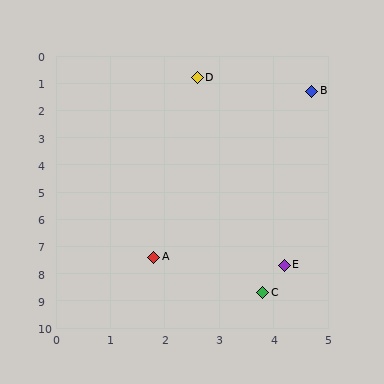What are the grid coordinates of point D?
Point D is at approximately (2.6, 0.8).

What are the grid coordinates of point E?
Point E is at approximately (4.2, 7.7).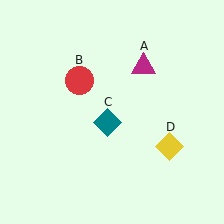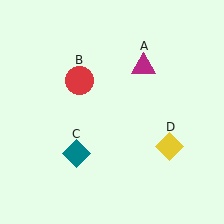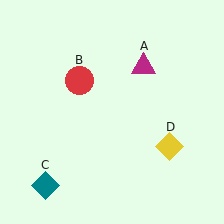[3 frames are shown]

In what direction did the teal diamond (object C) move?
The teal diamond (object C) moved down and to the left.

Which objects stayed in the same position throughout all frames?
Magenta triangle (object A) and red circle (object B) and yellow diamond (object D) remained stationary.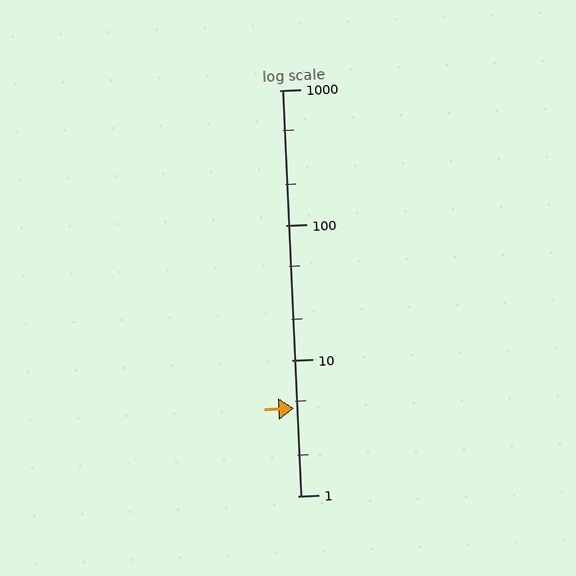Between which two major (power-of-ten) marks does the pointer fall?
The pointer is between 1 and 10.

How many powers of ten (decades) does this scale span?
The scale spans 3 decades, from 1 to 1000.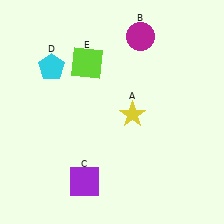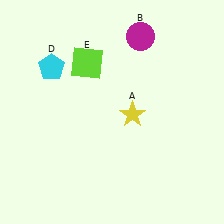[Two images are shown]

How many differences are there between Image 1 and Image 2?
There is 1 difference between the two images.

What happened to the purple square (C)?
The purple square (C) was removed in Image 2. It was in the bottom-left area of Image 1.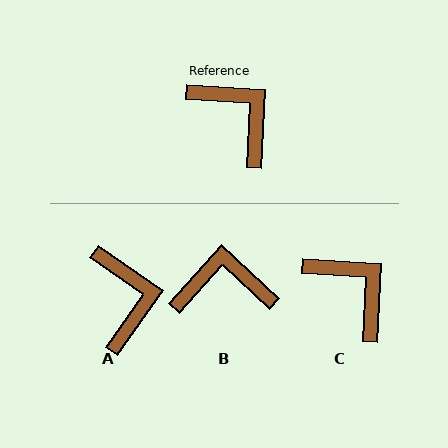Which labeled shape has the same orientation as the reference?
C.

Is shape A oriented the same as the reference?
No, it is off by about 32 degrees.